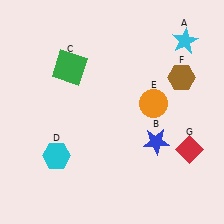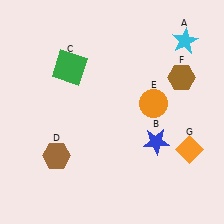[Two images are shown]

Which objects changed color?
D changed from cyan to brown. G changed from red to orange.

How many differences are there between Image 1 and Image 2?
There are 2 differences between the two images.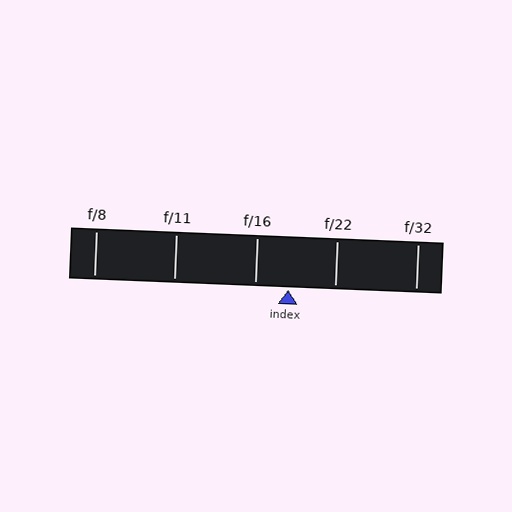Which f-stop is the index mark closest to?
The index mark is closest to f/16.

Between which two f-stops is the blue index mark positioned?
The index mark is between f/16 and f/22.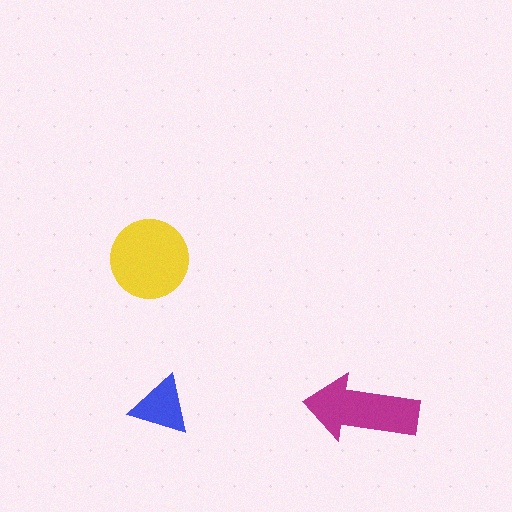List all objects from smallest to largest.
The blue triangle, the magenta arrow, the yellow circle.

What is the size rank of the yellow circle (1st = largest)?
1st.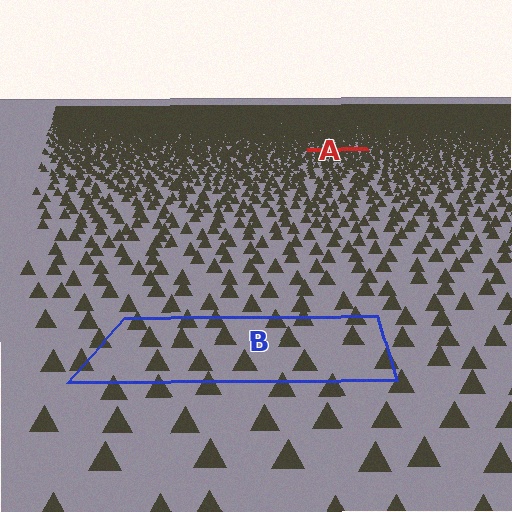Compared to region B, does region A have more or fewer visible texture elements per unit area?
Region A has more texture elements per unit area — they are packed more densely because it is farther away.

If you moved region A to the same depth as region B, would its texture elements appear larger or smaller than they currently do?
They would appear larger. At a closer depth, the same texture elements are projected at a bigger on-screen size.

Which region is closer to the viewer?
Region B is closer. The texture elements there are larger and more spread out.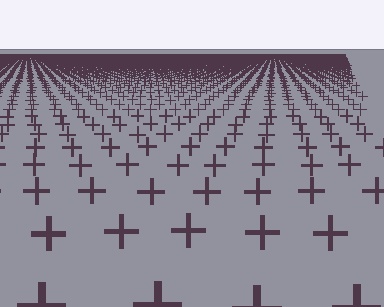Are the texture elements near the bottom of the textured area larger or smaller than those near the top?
Larger. Near the bottom, elements are closer to the viewer and appear at a bigger on-screen size.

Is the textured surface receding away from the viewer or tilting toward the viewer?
The surface is receding away from the viewer. Texture elements get smaller and denser toward the top.